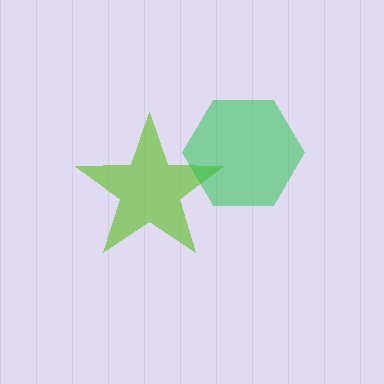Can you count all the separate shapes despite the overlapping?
Yes, there are 2 separate shapes.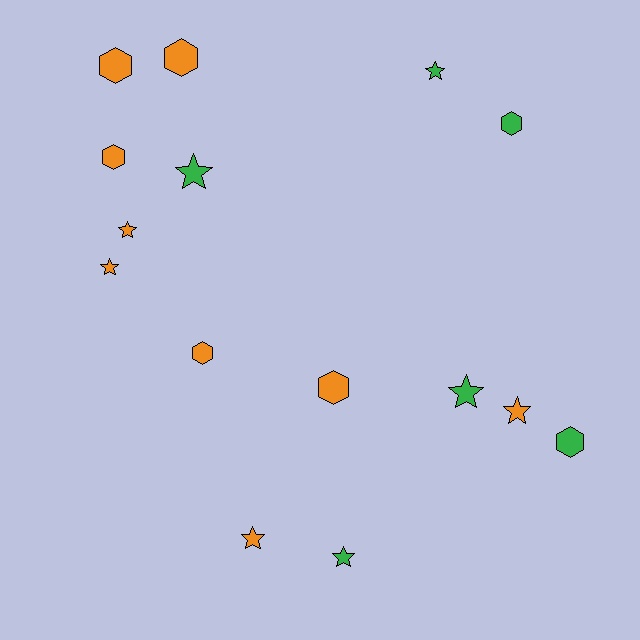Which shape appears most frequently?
Star, with 8 objects.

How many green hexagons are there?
There are 2 green hexagons.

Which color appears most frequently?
Orange, with 9 objects.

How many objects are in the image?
There are 15 objects.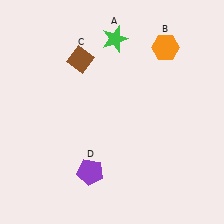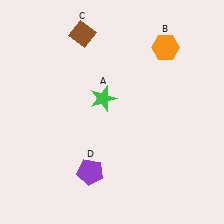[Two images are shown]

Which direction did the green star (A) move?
The green star (A) moved down.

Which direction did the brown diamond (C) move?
The brown diamond (C) moved up.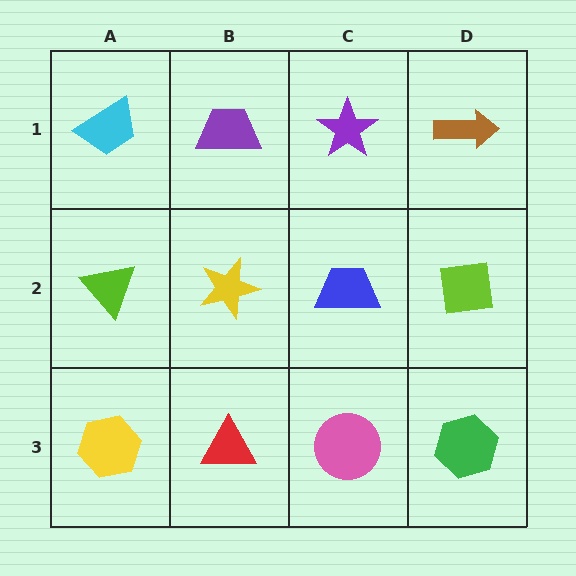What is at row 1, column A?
A cyan trapezoid.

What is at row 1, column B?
A purple trapezoid.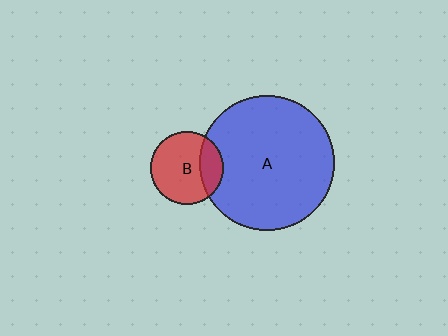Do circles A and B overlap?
Yes.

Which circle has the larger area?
Circle A (blue).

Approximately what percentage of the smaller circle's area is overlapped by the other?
Approximately 25%.